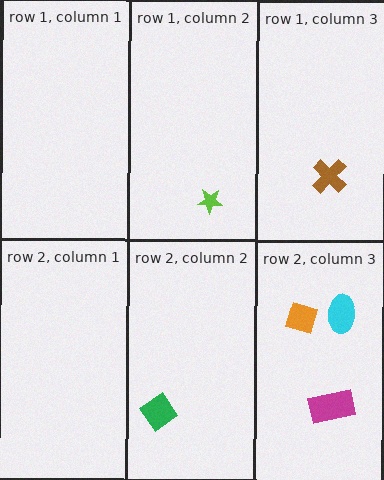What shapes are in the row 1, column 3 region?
The brown cross.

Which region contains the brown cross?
The row 1, column 3 region.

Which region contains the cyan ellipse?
The row 2, column 3 region.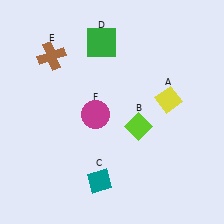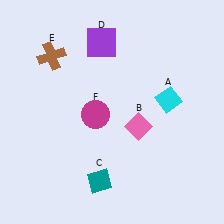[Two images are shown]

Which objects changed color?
A changed from yellow to cyan. B changed from lime to pink. D changed from green to purple.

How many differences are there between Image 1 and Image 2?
There are 3 differences between the two images.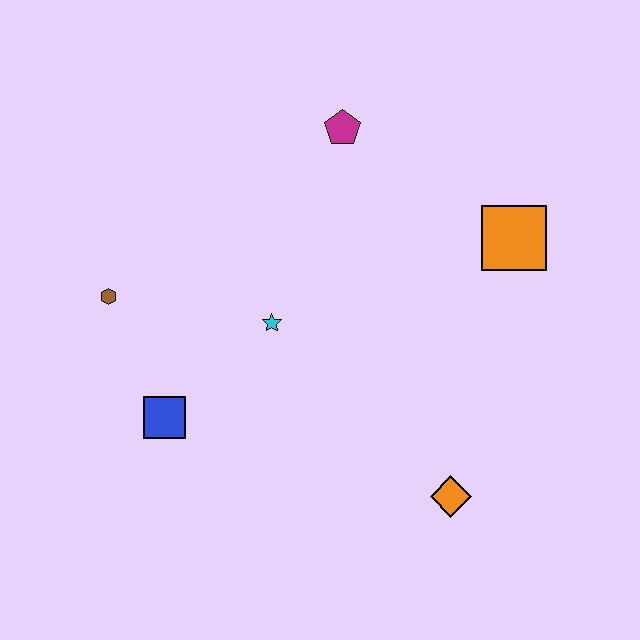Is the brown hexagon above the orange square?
No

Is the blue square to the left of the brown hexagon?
No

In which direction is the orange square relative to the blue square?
The orange square is to the right of the blue square.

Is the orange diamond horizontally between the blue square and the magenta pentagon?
No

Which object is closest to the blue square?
The brown hexagon is closest to the blue square.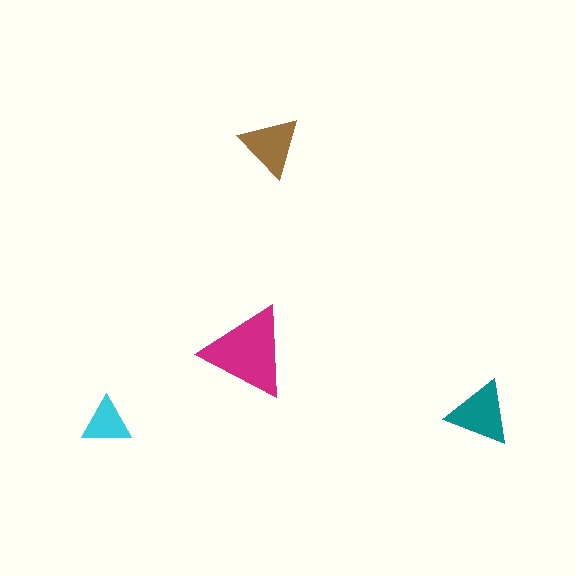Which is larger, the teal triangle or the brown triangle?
The teal one.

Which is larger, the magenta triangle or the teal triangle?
The magenta one.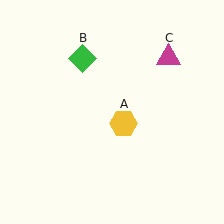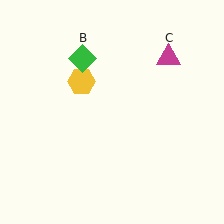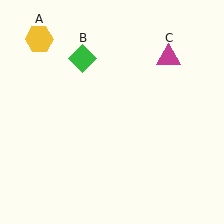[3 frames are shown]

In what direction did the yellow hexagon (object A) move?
The yellow hexagon (object A) moved up and to the left.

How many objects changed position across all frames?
1 object changed position: yellow hexagon (object A).